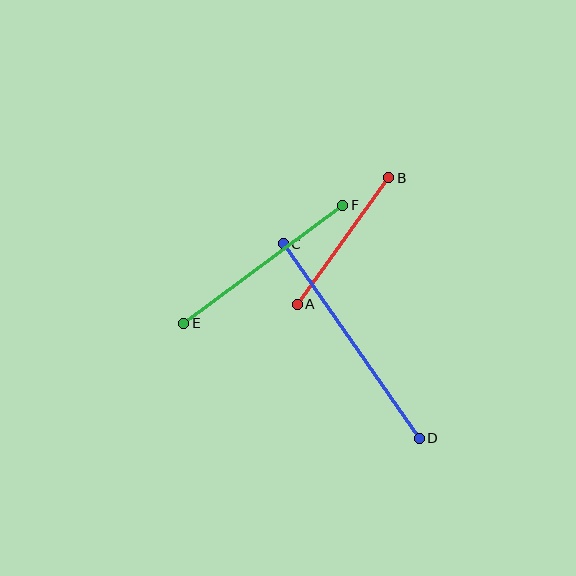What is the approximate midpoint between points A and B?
The midpoint is at approximately (343, 241) pixels.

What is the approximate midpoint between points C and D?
The midpoint is at approximately (351, 341) pixels.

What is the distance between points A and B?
The distance is approximately 156 pixels.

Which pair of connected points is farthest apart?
Points C and D are farthest apart.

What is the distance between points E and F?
The distance is approximately 198 pixels.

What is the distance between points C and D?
The distance is approximately 238 pixels.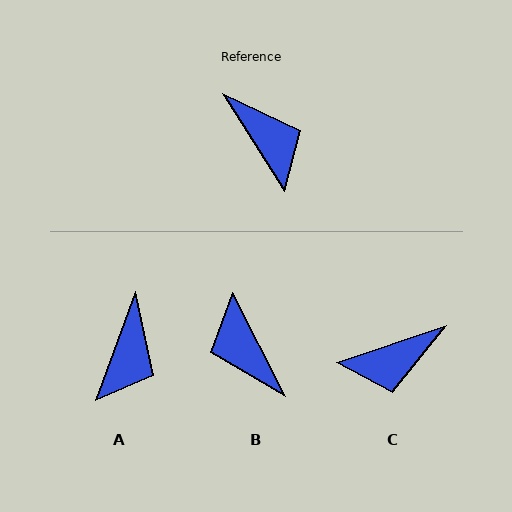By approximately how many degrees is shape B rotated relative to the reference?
Approximately 174 degrees counter-clockwise.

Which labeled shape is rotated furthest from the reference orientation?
B, about 174 degrees away.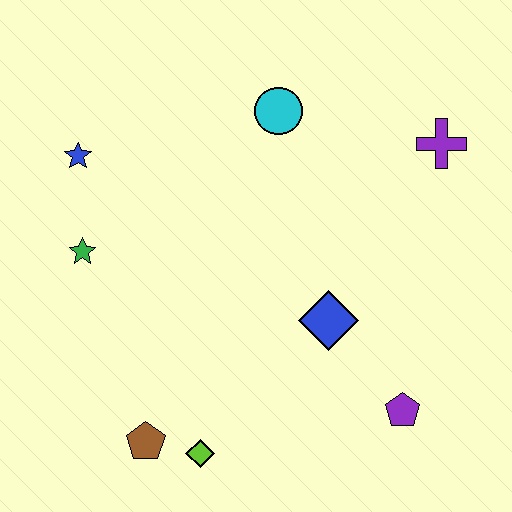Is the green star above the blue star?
No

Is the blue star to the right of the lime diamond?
No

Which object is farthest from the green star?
The purple cross is farthest from the green star.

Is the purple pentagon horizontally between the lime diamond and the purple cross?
Yes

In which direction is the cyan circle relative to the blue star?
The cyan circle is to the right of the blue star.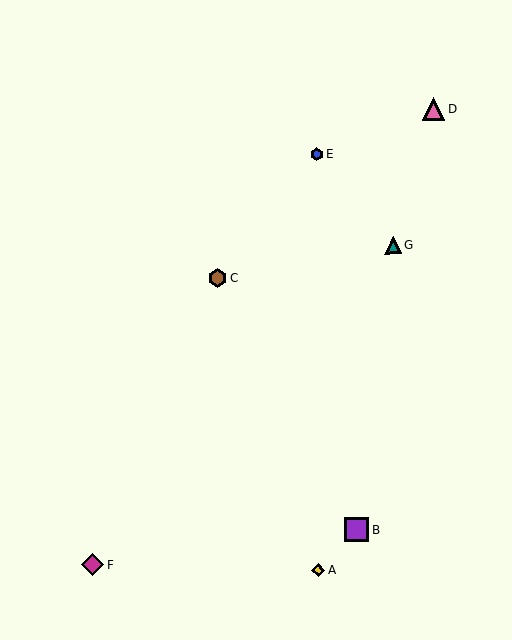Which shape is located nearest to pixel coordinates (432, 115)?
The pink triangle (labeled D) at (434, 109) is nearest to that location.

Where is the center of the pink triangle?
The center of the pink triangle is at (434, 109).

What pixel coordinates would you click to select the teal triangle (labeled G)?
Click at (393, 246) to select the teal triangle G.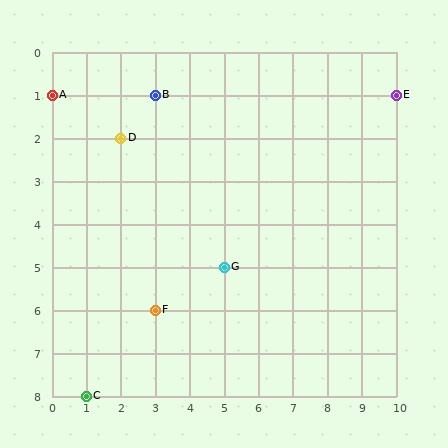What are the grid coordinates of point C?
Point C is at grid coordinates (1, 8).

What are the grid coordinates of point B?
Point B is at grid coordinates (3, 1).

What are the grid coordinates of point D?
Point D is at grid coordinates (2, 2).